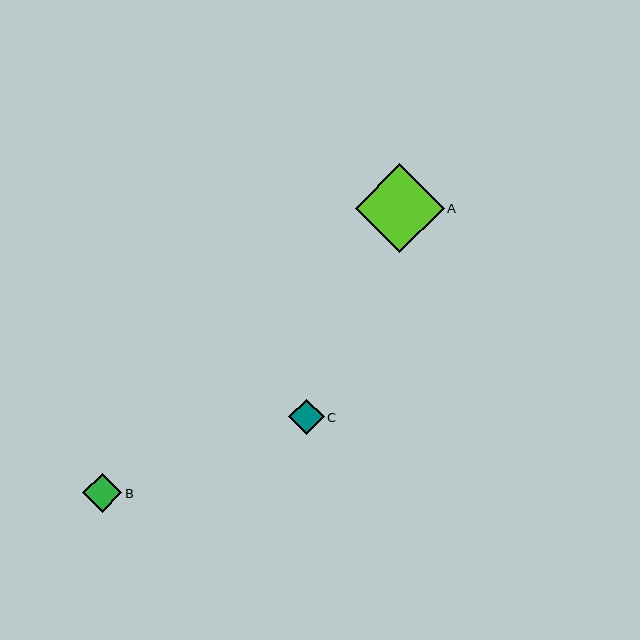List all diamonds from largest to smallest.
From largest to smallest: A, B, C.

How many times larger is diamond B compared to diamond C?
Diamond B is approximately 1.1 times the size of diamond C.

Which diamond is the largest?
Diamond A is the largest with a size of approximately 89 pixels.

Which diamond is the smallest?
Diamond C is the smallest with a size of approximately 35 pixels.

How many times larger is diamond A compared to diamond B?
Diamond A is approximately 2.3 times the size of diamond B.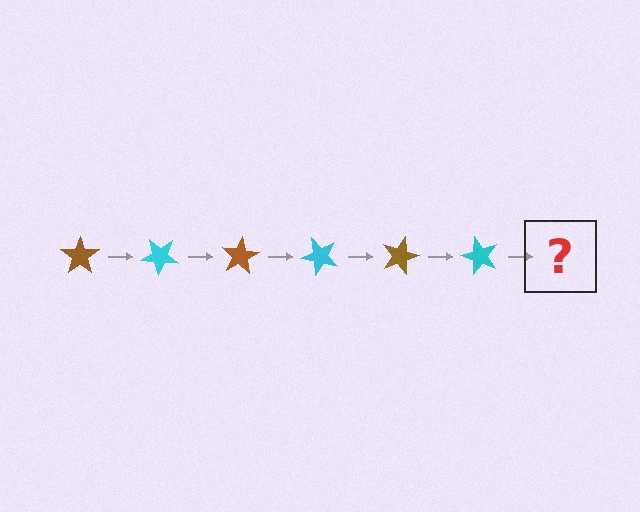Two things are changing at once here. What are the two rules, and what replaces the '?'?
The two rules are that it rotates 40 degrees each step and the color cycles through brown and cyan. The '?' should be a brown star, rotated 240 degrees from the start.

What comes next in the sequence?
The next element should be a brown star, rotated 240 degrees from the start.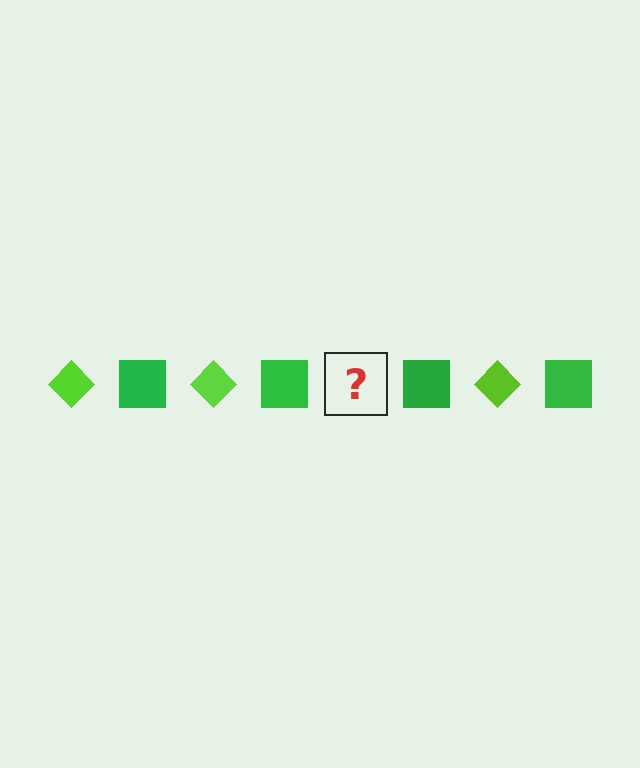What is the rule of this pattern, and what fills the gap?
The rule is that the pattern alternates between lime diamond and green square. The gap should be filled with a lime diamond.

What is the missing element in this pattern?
The missing element is a lime diamond.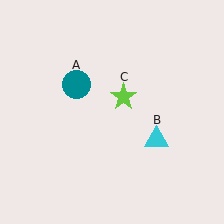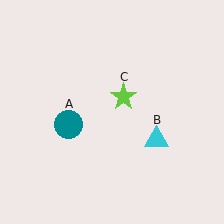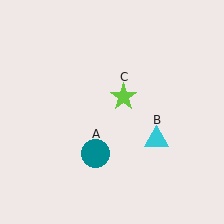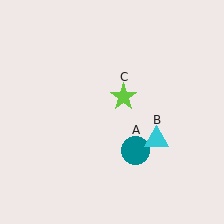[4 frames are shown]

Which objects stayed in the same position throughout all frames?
Cyan triangle (object B) and lime star (object C) remained stationary.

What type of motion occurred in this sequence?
The teal circle (object A) rotated counterclockwise around the center of the scene.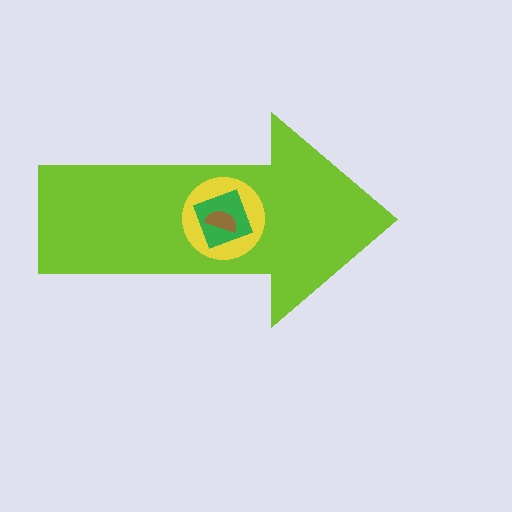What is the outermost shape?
The lime arrow.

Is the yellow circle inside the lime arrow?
Yes.